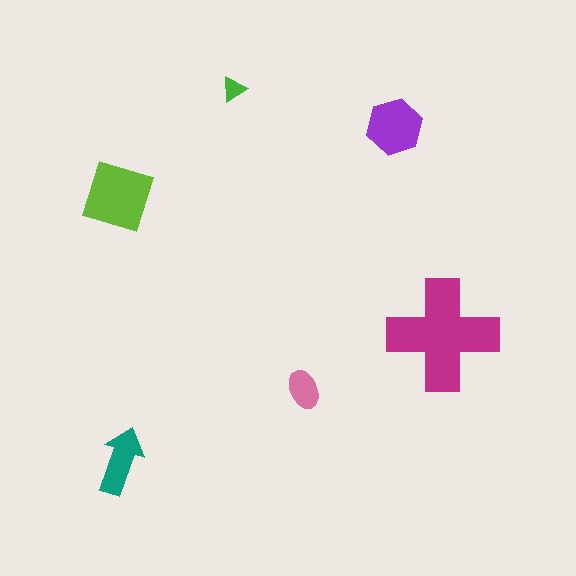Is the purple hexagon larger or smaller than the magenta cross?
Smaller.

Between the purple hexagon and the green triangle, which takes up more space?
The purple hexagon.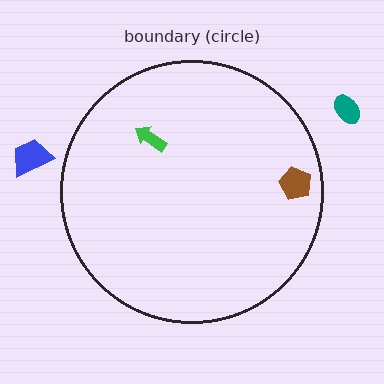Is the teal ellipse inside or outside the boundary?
Outside.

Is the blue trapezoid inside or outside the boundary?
Outside.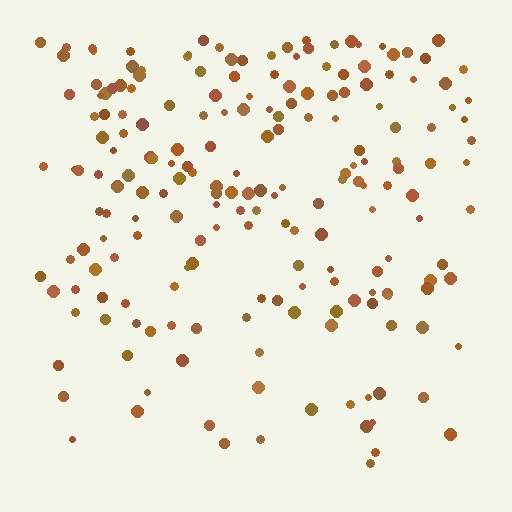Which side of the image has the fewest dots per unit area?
The bottom.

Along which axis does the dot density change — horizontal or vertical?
Vertical.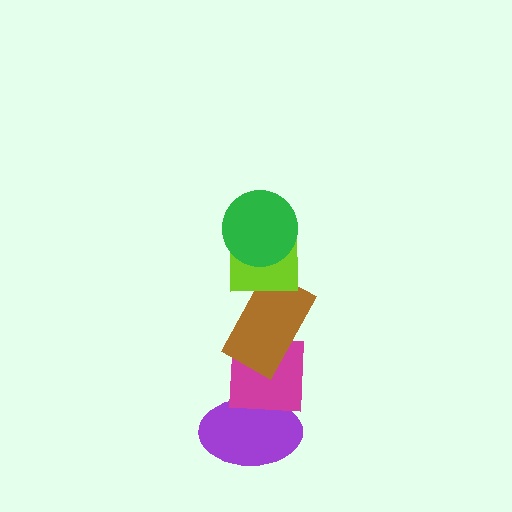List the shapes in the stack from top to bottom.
From top to bottom: the green circle, the lime square, the brown rectangle, the magenta square, the purple ellipse.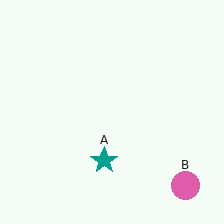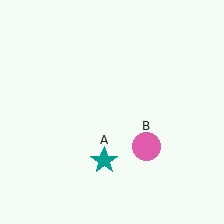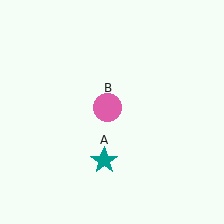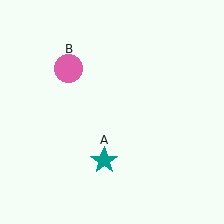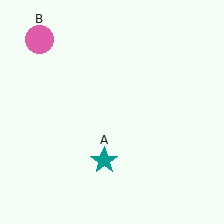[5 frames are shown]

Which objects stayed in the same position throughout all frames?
Teal star (object A) remained stationary.